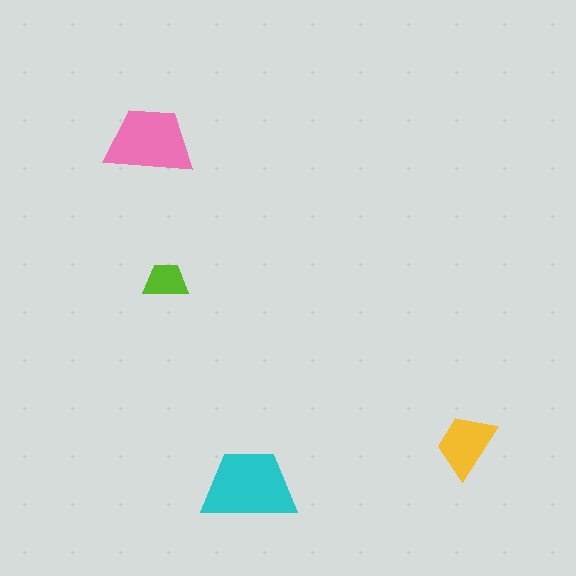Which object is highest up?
The pink trapezoid is topmost.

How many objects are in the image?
There are 4 objects in the image.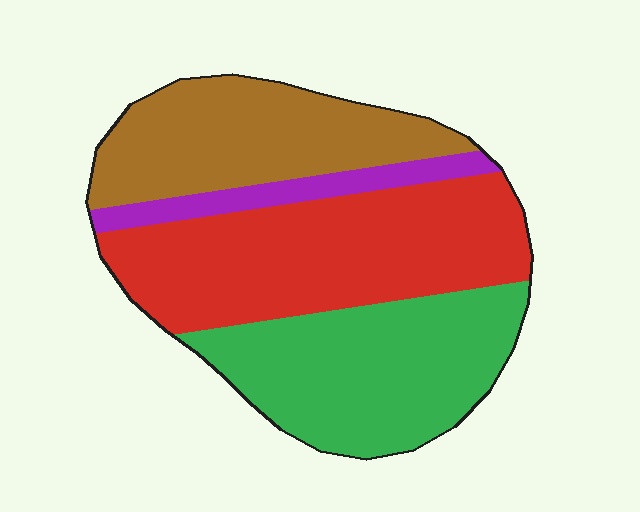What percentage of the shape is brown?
Brown covers 25% of the shape.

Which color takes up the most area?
Red, at roughly 35%.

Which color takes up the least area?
Purple, at roughly 10%.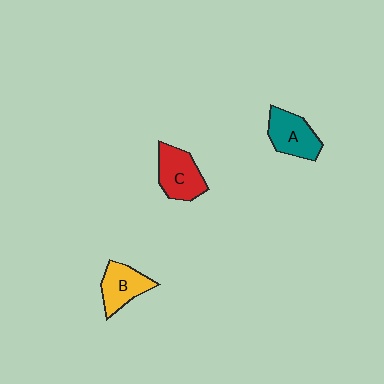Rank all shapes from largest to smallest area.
From largest to smallest: C (red), A (teal), B (yellow).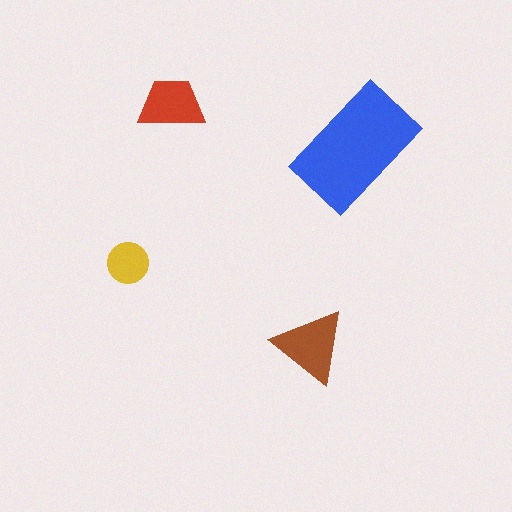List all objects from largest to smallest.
The blue rectangle, the brown triangle, the red trapezoid, the yellow circle.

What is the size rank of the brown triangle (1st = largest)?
2nd.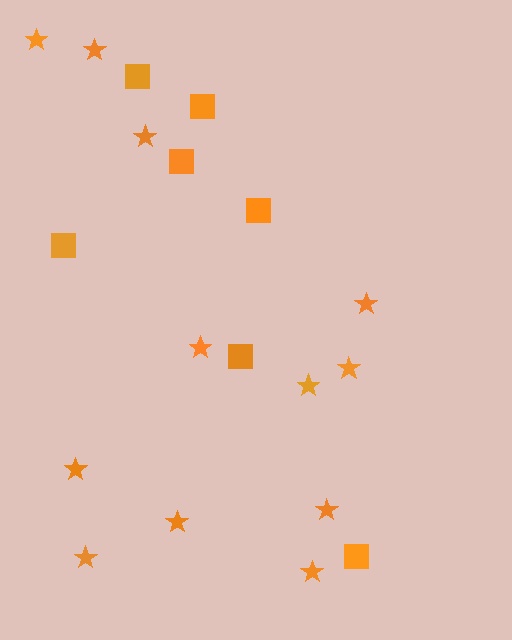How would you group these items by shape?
There are 2 groups: one group of stars (12) and one group of squares (7).